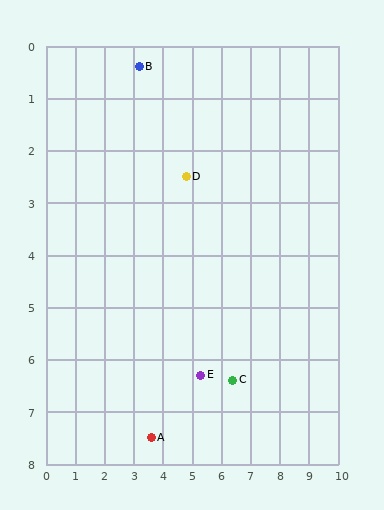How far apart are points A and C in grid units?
Points A and C are about 3.0 grid units apart.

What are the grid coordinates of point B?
Point B is at approximately (3.2, 0.4).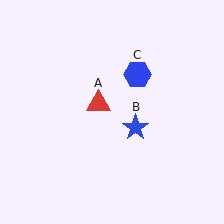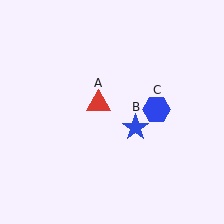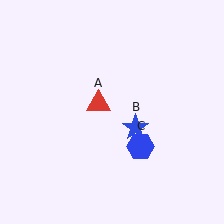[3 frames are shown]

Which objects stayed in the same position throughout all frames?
Red triangle (object A) and blue star (object B) remained stationary.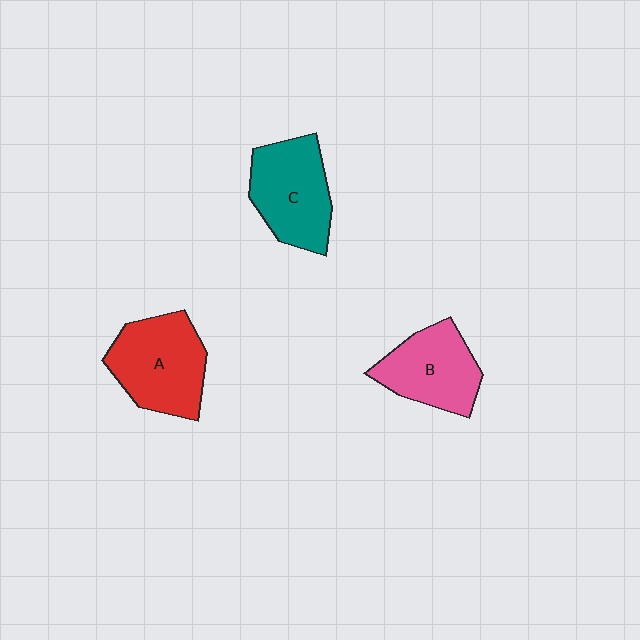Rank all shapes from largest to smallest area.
From largest to smallest: A (red), C (teal), B (pink).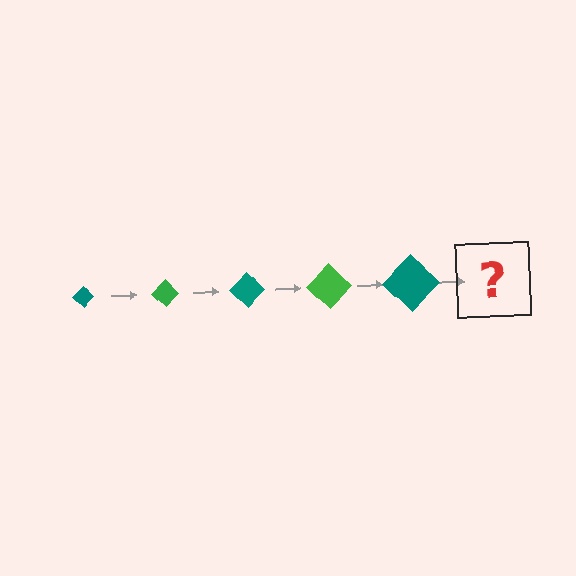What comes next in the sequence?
The next element should be a green diamond, larger than the previous one.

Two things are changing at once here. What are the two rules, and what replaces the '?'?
The two rules are that the diamond grows larger each step and the color cycles through teal and green. The '?' should be a green diamond, larger than the previous one.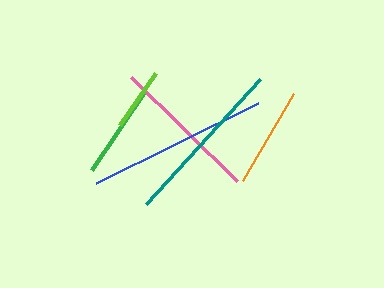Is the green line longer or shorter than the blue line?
The blue line is longer than the green line.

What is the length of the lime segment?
The lime segment is approximately 64 pixels long.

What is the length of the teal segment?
The teal segment is approximately 169 pixels long.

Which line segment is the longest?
The blue line is the longest at approximately 181 pixels.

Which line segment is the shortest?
The lime line is the shortest at approximately 64 pixels.